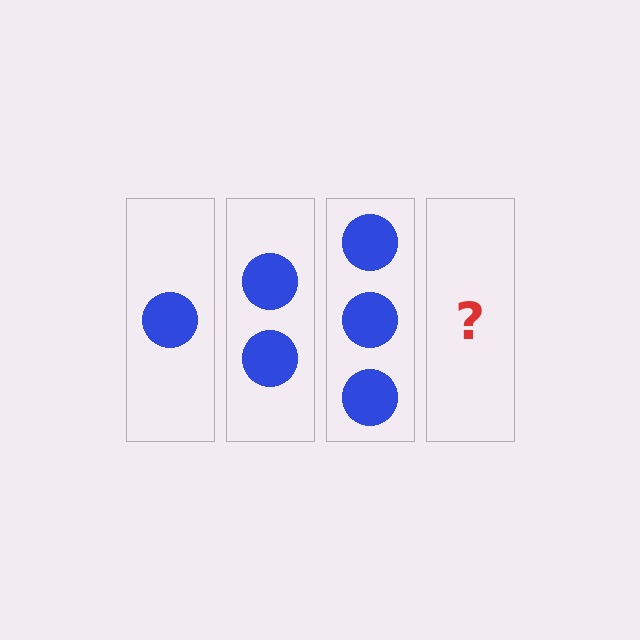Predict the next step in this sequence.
The next step is 4 circles.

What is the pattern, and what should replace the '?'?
The pattern is that each step adds one more circle. The '?' should be 4 circles.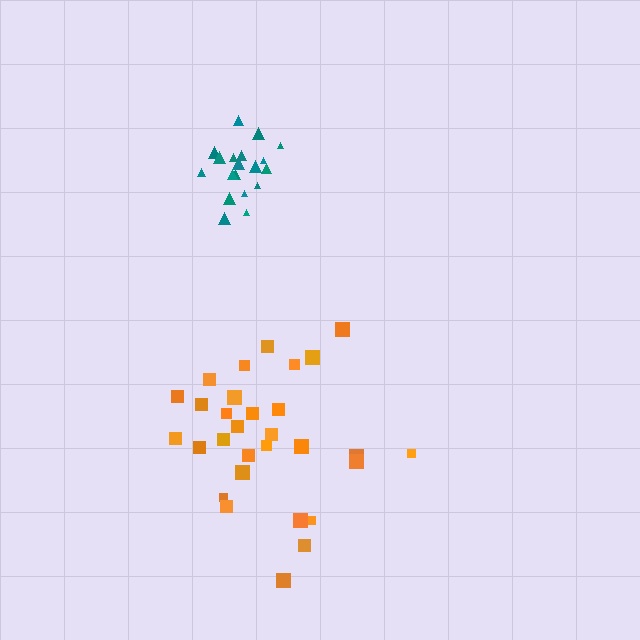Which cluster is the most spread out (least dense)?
Orange.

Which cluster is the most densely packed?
Teal.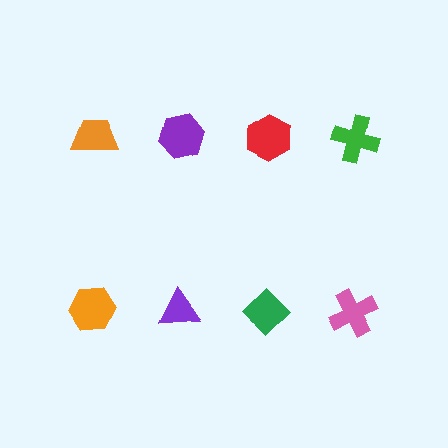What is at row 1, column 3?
A red hexagon.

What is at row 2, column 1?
An orange hexagon.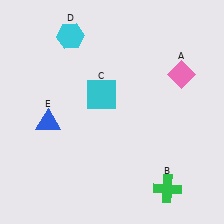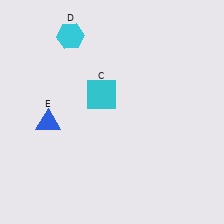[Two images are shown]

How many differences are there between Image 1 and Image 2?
There are 2 differences between the two images.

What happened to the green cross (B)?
The green cross (B) was removed in Image 2. It was in the bottom-right area of Image 1.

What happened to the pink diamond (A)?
The pink diamond (A) was removed in Image 2. It was in the top-right area of Image 1.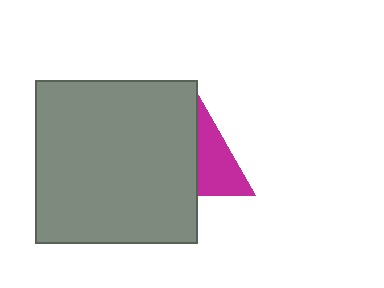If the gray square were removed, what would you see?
You would see the complete magenta triangle.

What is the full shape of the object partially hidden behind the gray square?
The partially hidden object is a magenta triangle.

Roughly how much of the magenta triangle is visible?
A small part of it is visible (roughly 45%).